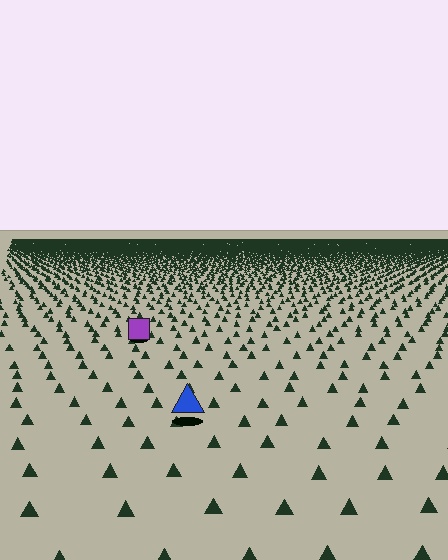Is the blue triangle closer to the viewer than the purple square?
Yes. The blue triangle is closer — you can tell from the texture gradient: the ground texture is coarser near it.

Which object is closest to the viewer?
The blue triangle is closest. The texture marks near it are larger and more spread out.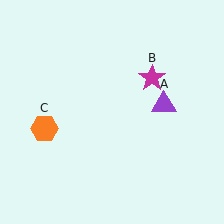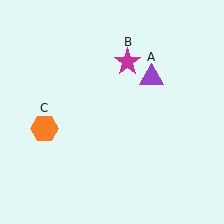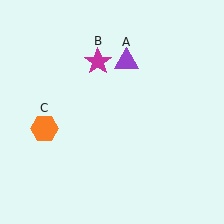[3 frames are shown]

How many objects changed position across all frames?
2 objects changed position: purple triangle (object A), magenta star (object B).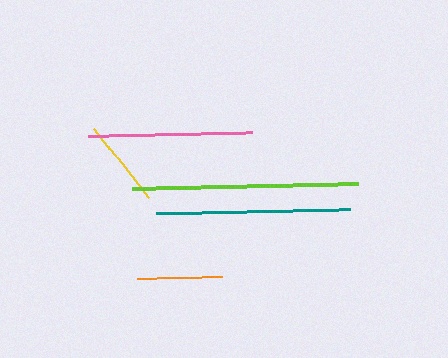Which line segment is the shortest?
The orange line is the shortest at approximately 86 pixels.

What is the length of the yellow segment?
The yellow segment is approximately 88 pixels long.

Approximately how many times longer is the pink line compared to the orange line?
The pink line is approximately 1.9 times the length of the orange line.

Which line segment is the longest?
The lime line is the longest at approximately 226 pixels.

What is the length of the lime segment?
The lime segment is approximately 226 pixels long.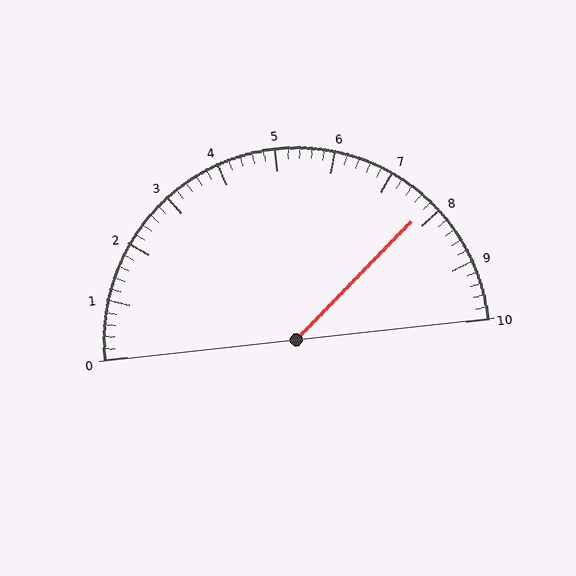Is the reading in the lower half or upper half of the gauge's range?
The reading is in the upper half of the range (0 to 10).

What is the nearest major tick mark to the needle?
The nearest major tick mark is 8.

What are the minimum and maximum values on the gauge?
The gauge ranges from 0 to 10.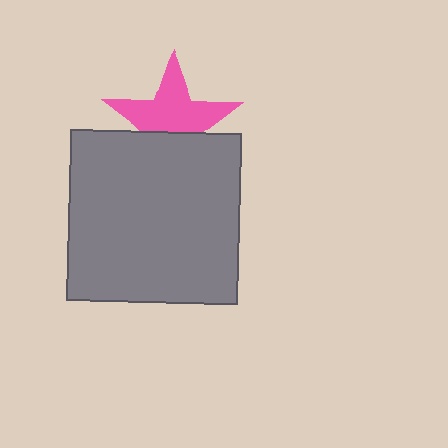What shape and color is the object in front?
The object in front is a gray square.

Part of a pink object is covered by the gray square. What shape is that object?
It is a star.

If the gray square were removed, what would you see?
You would see the complete pink star.